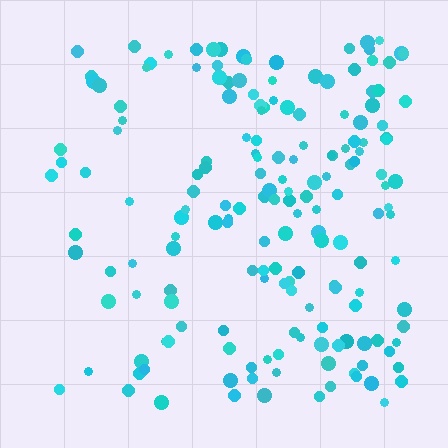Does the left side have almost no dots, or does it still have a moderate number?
Still a moderate number, just noticeably fewer than the right.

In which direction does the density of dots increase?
From left to right, with the right side densest.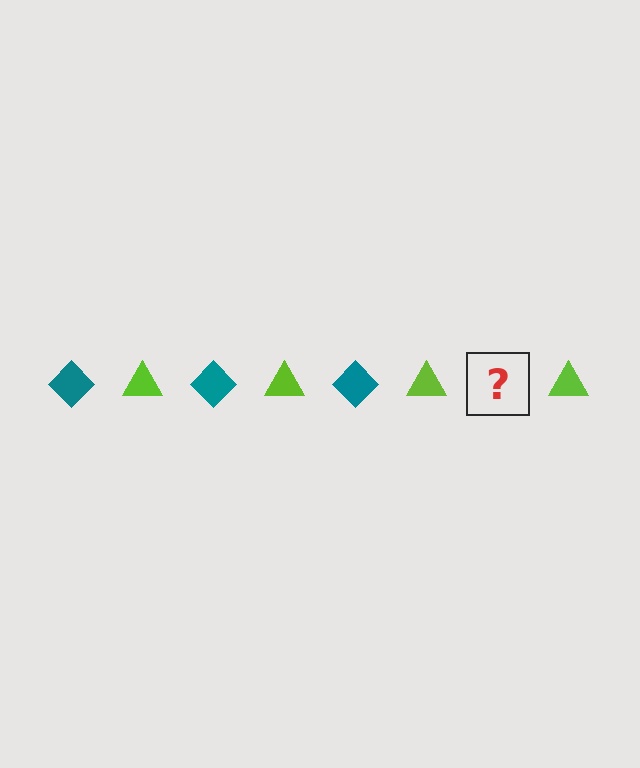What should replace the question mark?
The question mark should be replaced with a teal diamond.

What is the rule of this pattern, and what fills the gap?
The rule is that the pattern alternates between teal diamond and lime triangle. The gap should be filled with a teal diamond.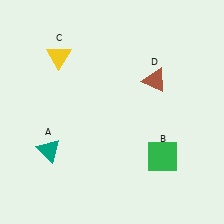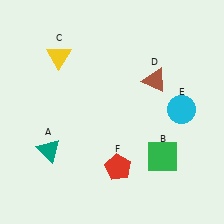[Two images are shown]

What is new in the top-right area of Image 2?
A cyan circle (E) was added in the top-right area of Image 2.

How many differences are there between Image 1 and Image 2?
There are 2 differences between the two images.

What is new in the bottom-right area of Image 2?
A red pentagon (F) was added in the bottom-right area of Image 2.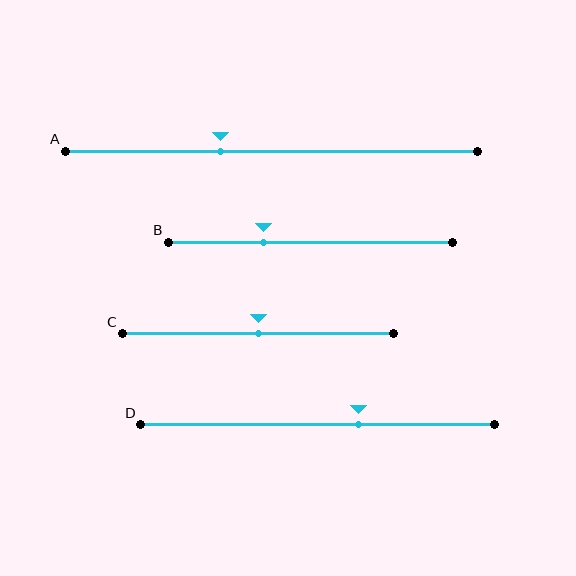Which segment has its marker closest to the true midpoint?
Segment C has its marker closest to the true midpoint.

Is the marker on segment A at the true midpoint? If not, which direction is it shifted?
No, the marker on segment A is shifted to the left by about 12% of the segment length.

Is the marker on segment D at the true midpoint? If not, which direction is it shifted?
No, the marker on segment D is shifted to the right by about 12% of the segment length.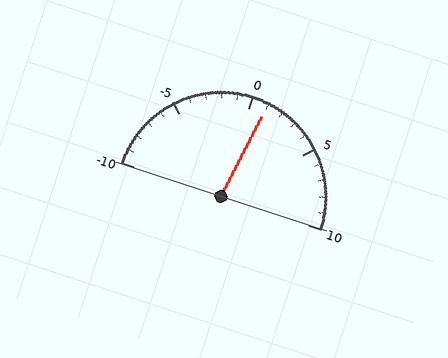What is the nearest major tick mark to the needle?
The nearest major tick mark is 0.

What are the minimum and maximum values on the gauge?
The gauge ranges from -10 to 10.